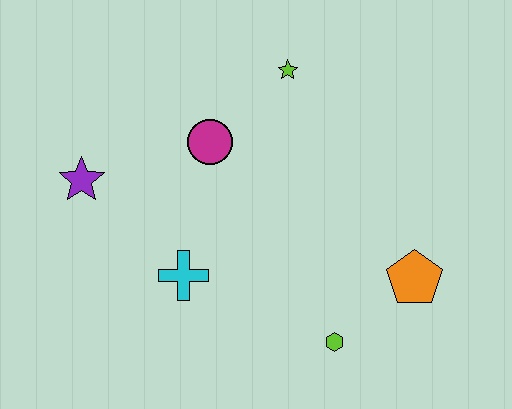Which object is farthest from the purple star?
The orange pentagon is farthest from the purple star.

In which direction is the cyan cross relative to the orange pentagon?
The cyan cross is to the left of the orange pentagon.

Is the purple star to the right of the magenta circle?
No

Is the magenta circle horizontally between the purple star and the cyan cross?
No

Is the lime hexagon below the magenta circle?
Yes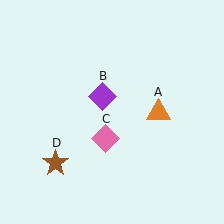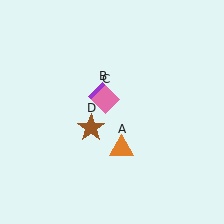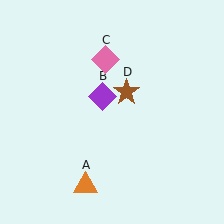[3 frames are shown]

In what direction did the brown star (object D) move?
The brown star (object D) moved up and to the right.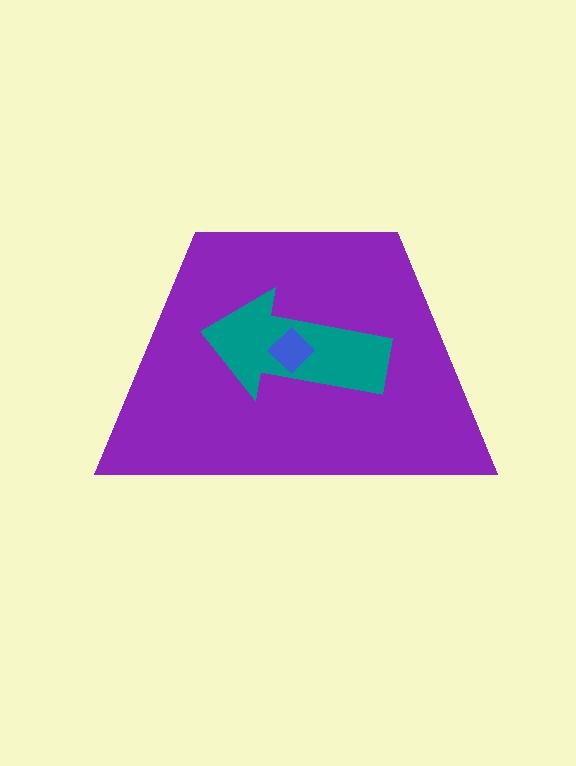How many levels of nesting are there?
3.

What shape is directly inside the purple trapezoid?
The teal arrow.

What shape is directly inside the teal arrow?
The blue diamond.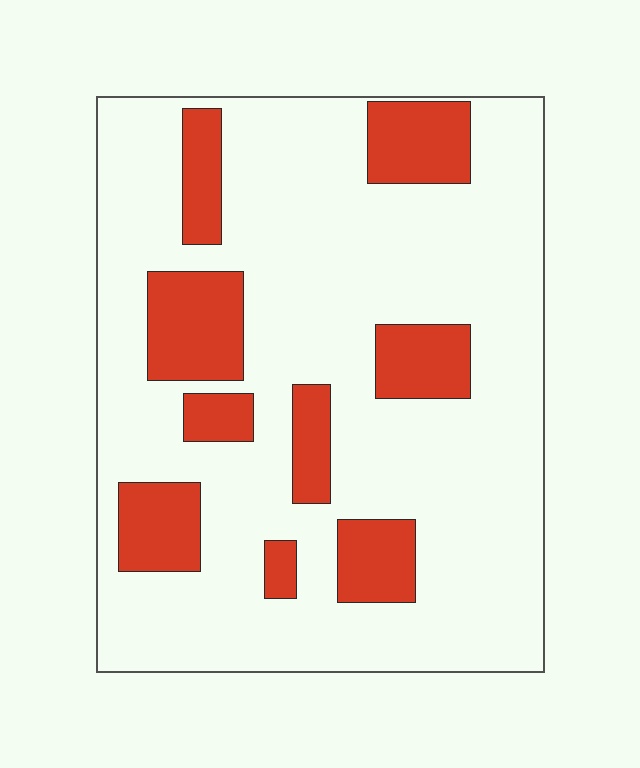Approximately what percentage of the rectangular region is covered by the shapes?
Approximately 20%.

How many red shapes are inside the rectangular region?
9.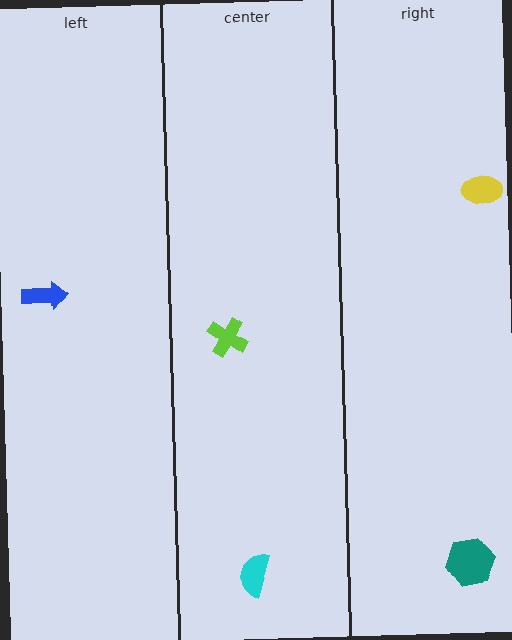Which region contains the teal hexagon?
The right region.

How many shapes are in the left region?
1.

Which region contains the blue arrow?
The left region.